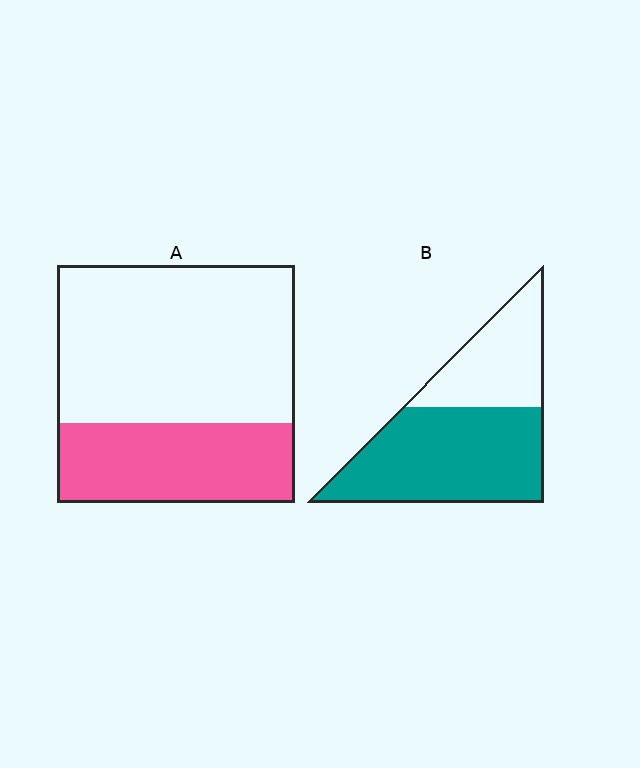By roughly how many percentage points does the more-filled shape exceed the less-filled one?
By roughly 30 percentage points (B over A).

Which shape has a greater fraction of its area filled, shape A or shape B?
Shape B.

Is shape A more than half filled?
No.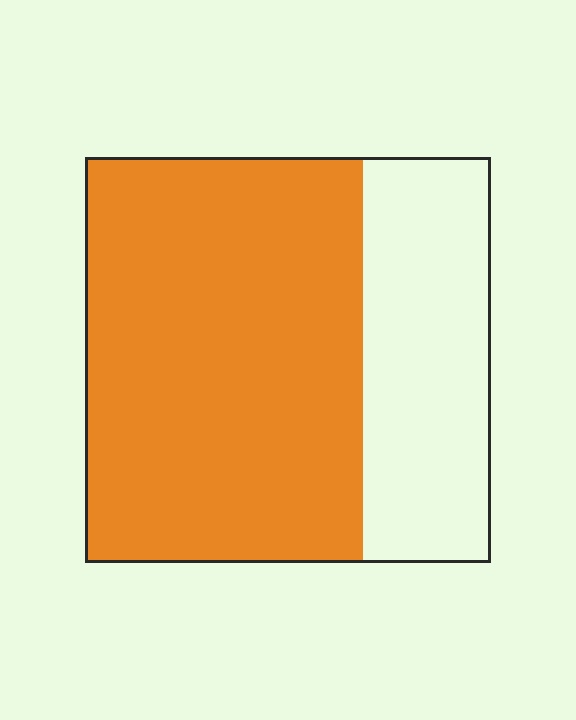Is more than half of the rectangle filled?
Yes.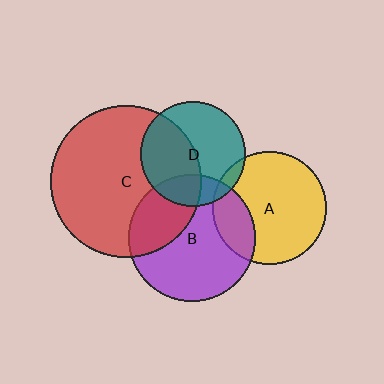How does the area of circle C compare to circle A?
Approximately 1.8 times.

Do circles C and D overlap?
Yes.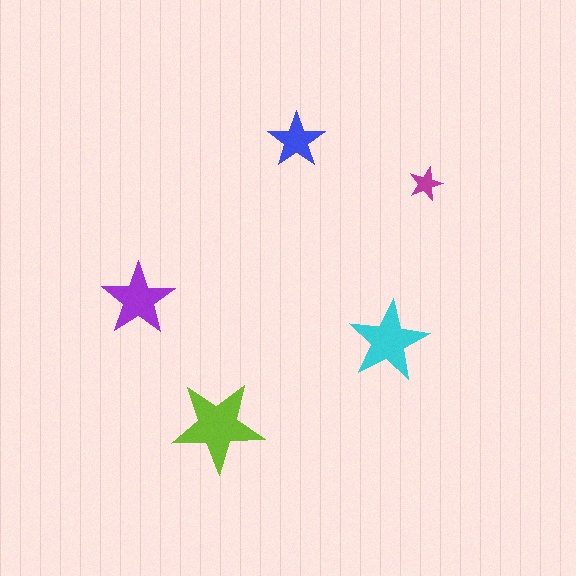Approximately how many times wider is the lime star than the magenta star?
About 2.5 times wider.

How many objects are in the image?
There are 5 objects in the image.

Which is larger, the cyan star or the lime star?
The lime one.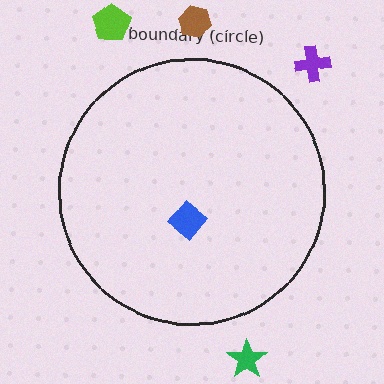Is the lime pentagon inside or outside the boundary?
Outside.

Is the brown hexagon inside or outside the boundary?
Outside.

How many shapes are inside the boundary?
1 inside, 4 outside.